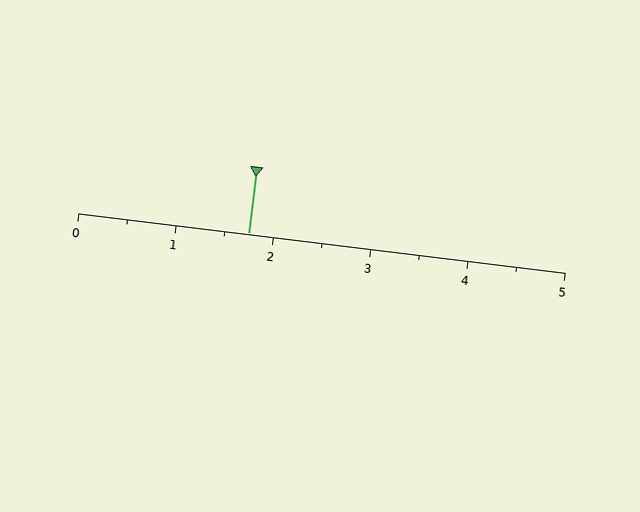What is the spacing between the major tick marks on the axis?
The major ticks are spaced 1 apart.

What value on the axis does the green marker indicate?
The marker indicates approximately 1.8.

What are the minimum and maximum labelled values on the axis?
The axis runs from 0 to 5.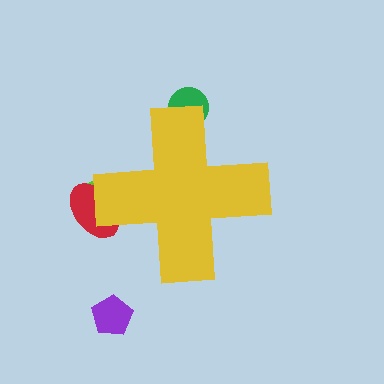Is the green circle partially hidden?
Yes, the green circle is partially hidden behind the yellow cross.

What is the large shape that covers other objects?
A yellow cross.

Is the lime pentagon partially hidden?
Yes, the lime pentagon is partially hidden behind the yellow cross.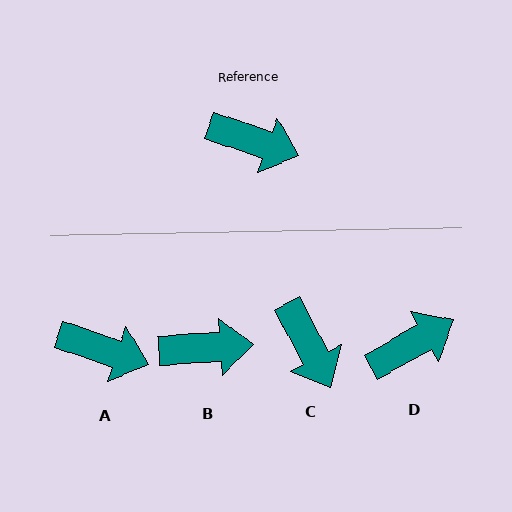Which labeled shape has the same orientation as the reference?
A.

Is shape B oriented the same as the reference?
No, it is off by about 23 degrees.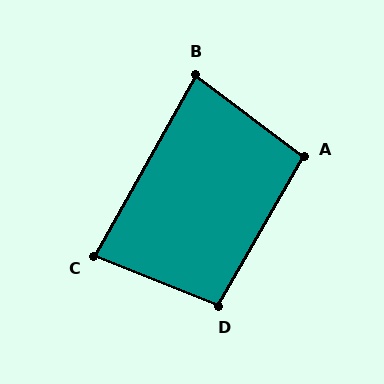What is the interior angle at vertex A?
Approximately 97 degrees (obtuse).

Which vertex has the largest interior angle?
D, at approximately 98 degrees.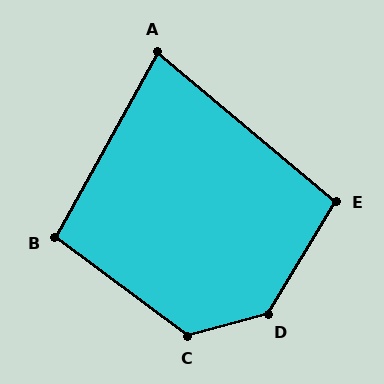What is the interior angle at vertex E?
Approximately 99 degrees (obtuse).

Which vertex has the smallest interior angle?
A, at approximately 79 degrees.